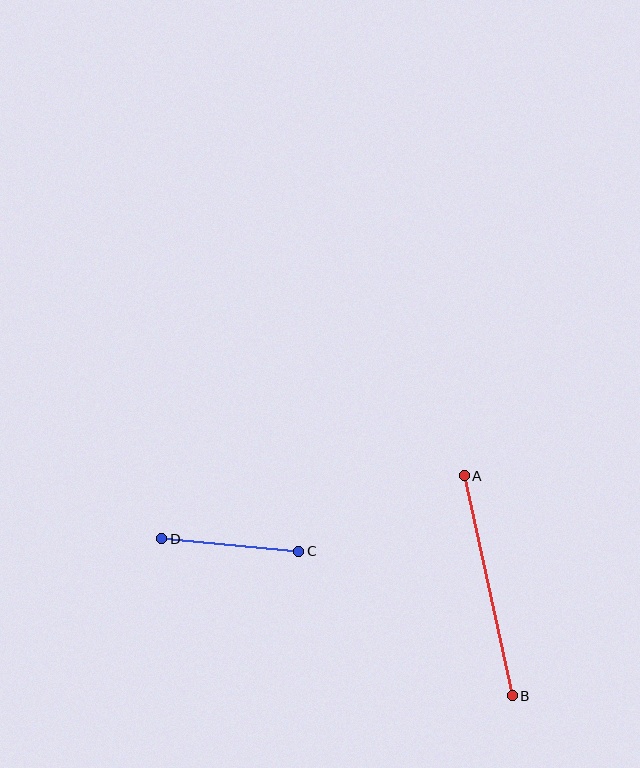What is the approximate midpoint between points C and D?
The midpoint is at approximately (230, 545) pixels.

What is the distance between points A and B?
The distance is approximately 225 pixels.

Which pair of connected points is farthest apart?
Points A and B are farthest apart.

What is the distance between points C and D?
The distance is approximately 137 pixels.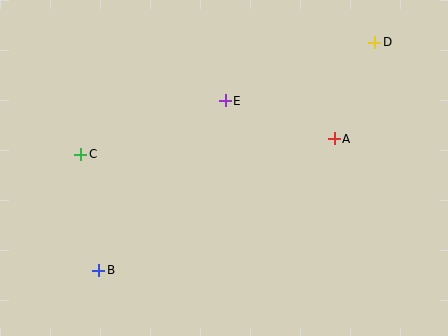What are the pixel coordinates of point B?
Point B is at (99, 270).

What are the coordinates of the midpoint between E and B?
The midpoint between E and B is at (162, 186).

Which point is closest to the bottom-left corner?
Point B is closest to the bottom-left corner.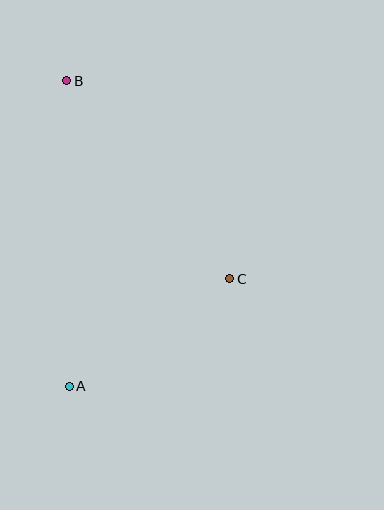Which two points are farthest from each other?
Points A and B are farthest from each other.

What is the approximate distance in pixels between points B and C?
The distance between B and C is approximately 257 pixels.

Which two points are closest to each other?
Points A and C are closest to each other.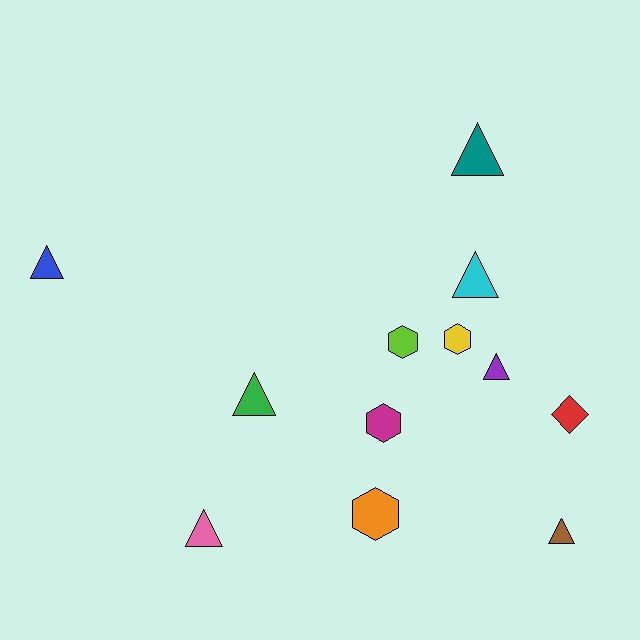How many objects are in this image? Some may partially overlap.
There are 12 objects.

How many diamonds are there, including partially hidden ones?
There is 1 diamond.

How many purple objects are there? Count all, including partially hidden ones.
There is 1 purple object.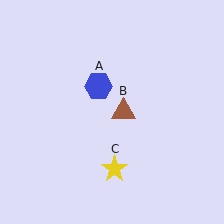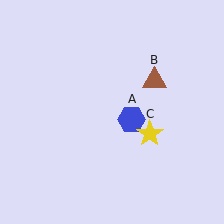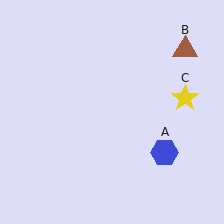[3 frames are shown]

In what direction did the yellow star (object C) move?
The yellow star (object C) moved up and to the right.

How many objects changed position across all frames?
3 objects changed position: blue hexagon (object A), brown triangle (object B), yellow star (object C).